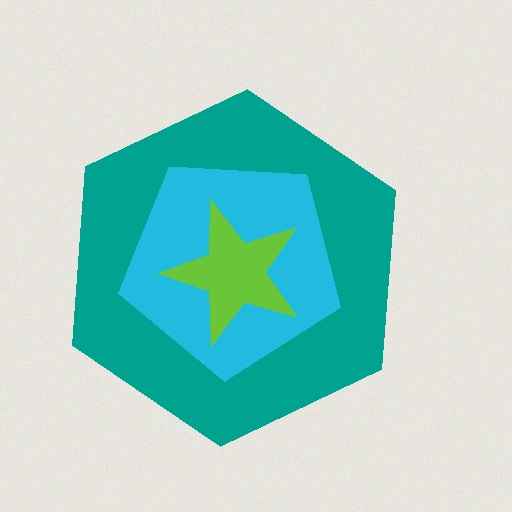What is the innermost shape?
The lime star.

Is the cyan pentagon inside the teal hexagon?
Yes.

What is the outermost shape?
The teal hexagon.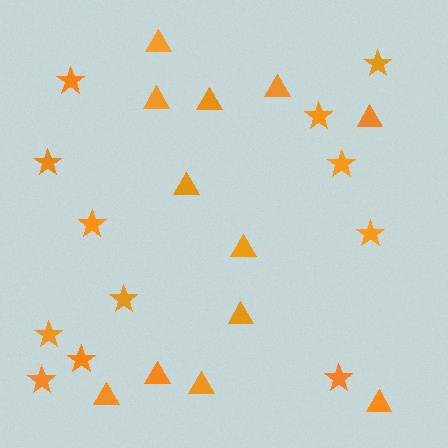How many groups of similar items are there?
There are 2 groups: one group of stars (12) and one group of triangles (12).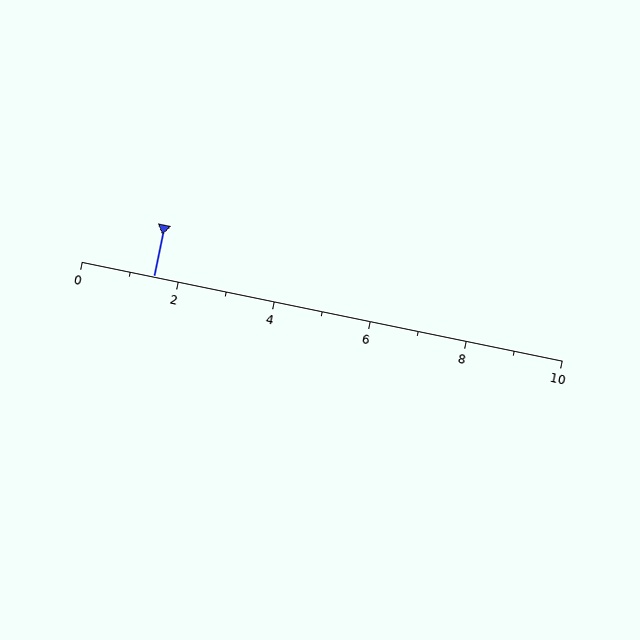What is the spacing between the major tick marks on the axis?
The major ticks are spaced 2 apart.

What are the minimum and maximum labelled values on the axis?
The axis runs from 0 to 10.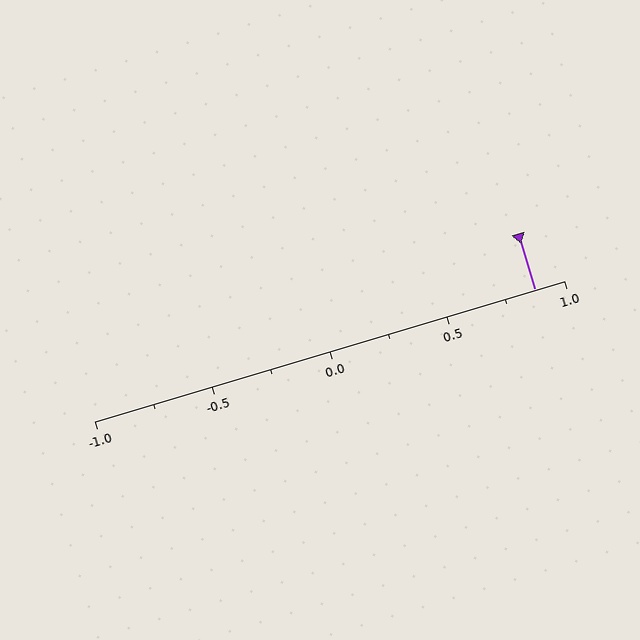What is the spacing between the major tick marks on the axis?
The major ticks are spaced 0.5 apart.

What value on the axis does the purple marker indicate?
The marker indicates approximately 0.88.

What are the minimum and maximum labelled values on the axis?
The axis runs from -1.0 to 1.0.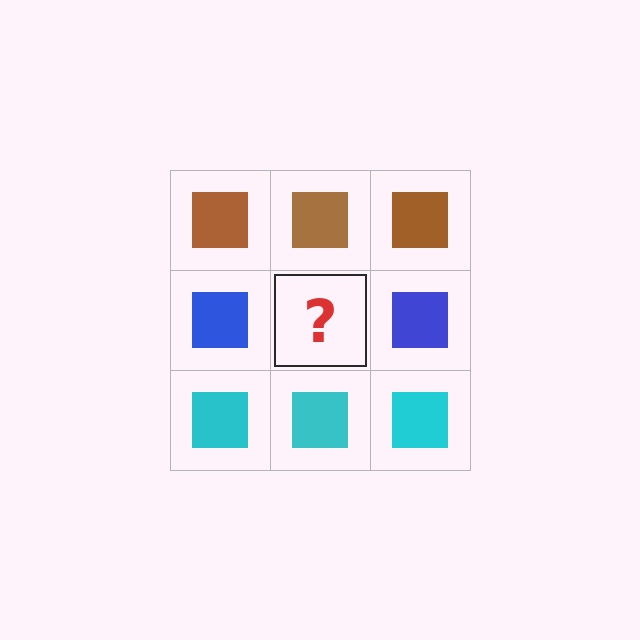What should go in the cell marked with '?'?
The missing cell should contain a blue square.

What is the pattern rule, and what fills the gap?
The rule is that each row has a consistent color. The gap should be filled with a blue square.